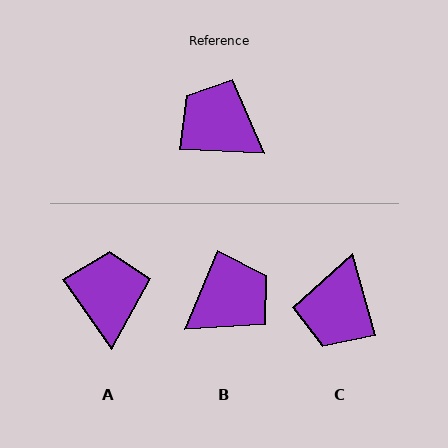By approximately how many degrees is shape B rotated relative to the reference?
Approximately 110 degrees clockwise.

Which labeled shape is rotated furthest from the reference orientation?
B, about 110 degrees away.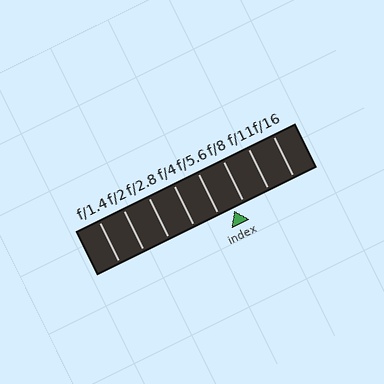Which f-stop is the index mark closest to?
The index mark is closest to f/8.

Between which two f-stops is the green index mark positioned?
The index mark is between f/5.6 and f/8.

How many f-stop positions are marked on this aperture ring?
There are 8 f-stop positions marked.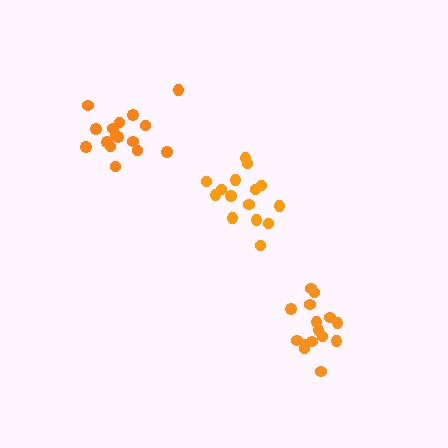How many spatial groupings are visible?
There are 3 spatial groupings.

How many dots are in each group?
Group 1: 15 dots, Group 2: 15 dots, Group 3: 16 dots (46 total).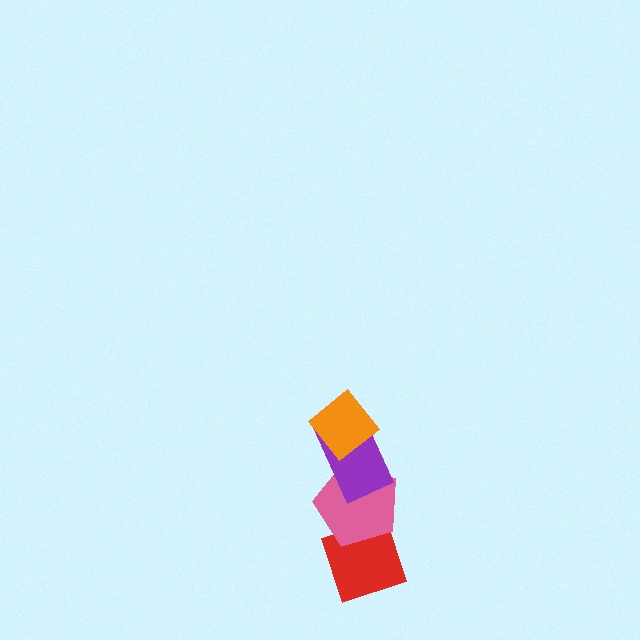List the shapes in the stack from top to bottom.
From top to bottom: the orange diamond, the purple rectangle, the pink pentagon, the red diamond.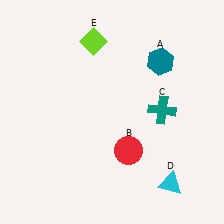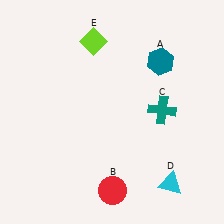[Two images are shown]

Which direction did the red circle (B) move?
The red circle (B) moved down.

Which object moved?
The red circle (B) moved down.